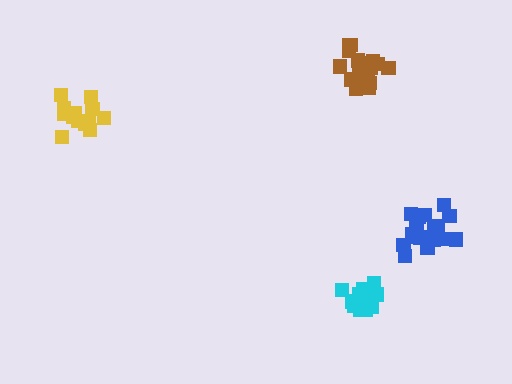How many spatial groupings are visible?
There are 4 spatial groupings.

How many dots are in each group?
Group 1: 19 dots, Group 2: 14 dots, Group 3: 14 dots, Group 4: 19 dots (66 total).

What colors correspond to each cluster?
The clusters are colored: brown, yellow, cyan, blue.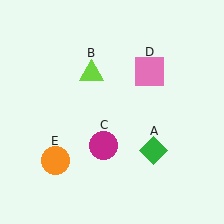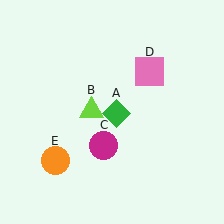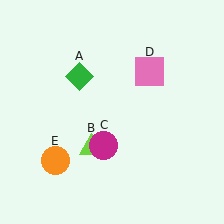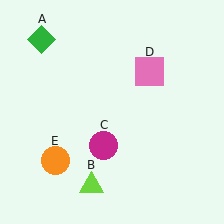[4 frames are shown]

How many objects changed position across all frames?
2 objects changed position: green diamond (object A), lime triangle (object B).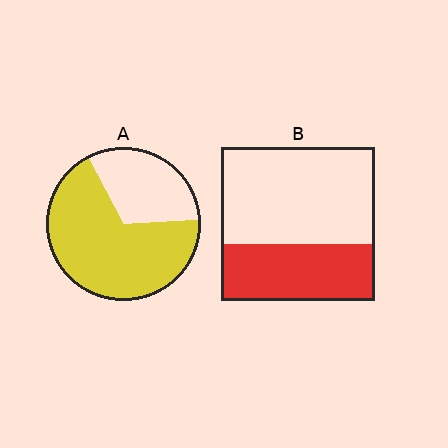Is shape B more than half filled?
No.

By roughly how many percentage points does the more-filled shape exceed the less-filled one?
By roughly 30 percentage points (A over B).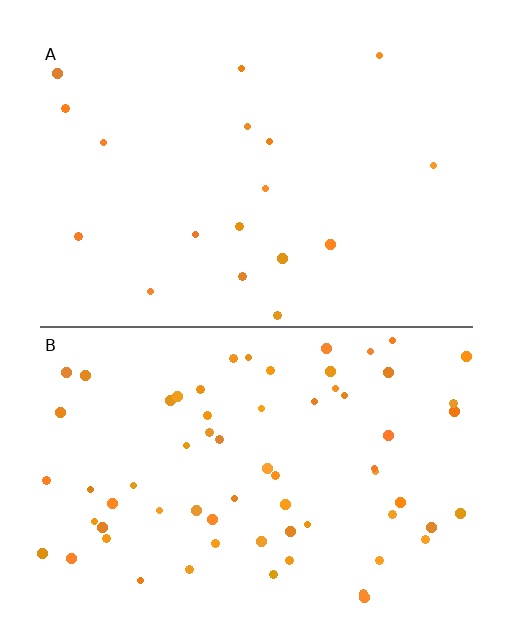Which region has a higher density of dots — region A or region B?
B (the bottom).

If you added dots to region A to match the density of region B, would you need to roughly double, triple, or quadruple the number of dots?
Approximately quadruple.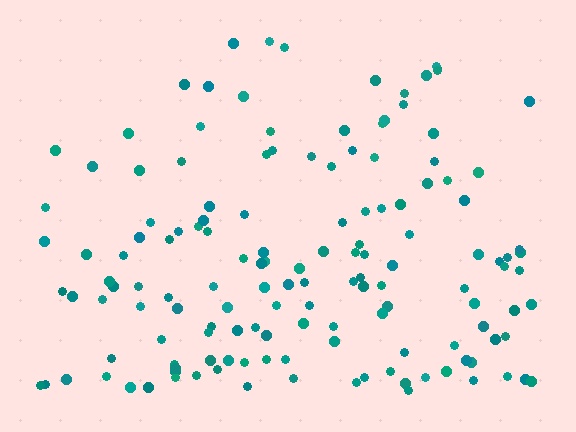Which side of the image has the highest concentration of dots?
The bottom.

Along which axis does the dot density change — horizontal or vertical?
Vertical.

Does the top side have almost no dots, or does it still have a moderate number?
Still a moderate number, just noticeably fewer than the bottom.